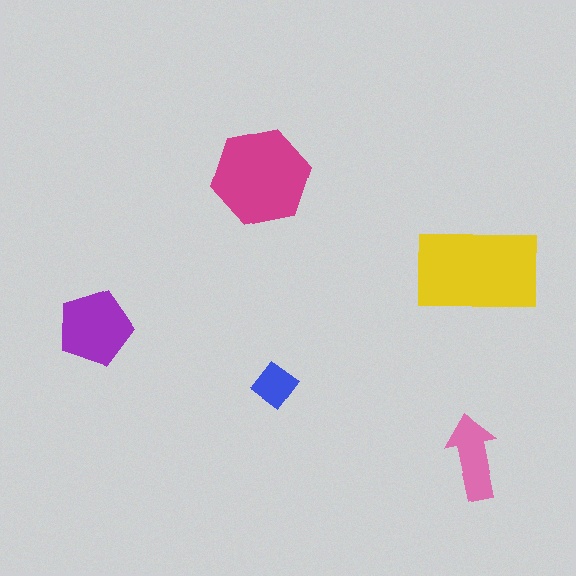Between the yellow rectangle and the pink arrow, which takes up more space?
The yellow rectangle.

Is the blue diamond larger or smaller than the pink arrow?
Smaller.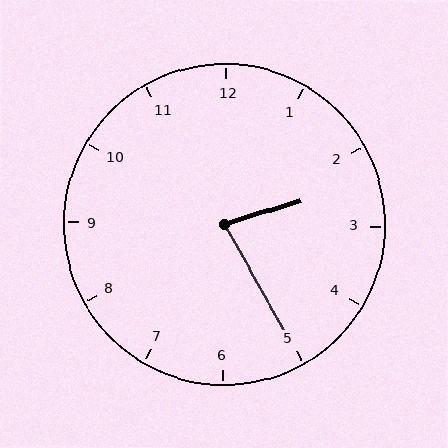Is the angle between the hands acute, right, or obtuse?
It is acute.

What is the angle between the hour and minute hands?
Approximately 78 degrees.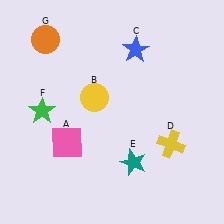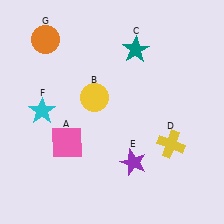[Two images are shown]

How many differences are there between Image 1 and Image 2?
There are 3 differences between the two images.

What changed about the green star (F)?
In Image 1, F is green. In Image 2, it changed to cyan.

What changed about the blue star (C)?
In Image 1, C is blue. In Image 2, it changed to teal.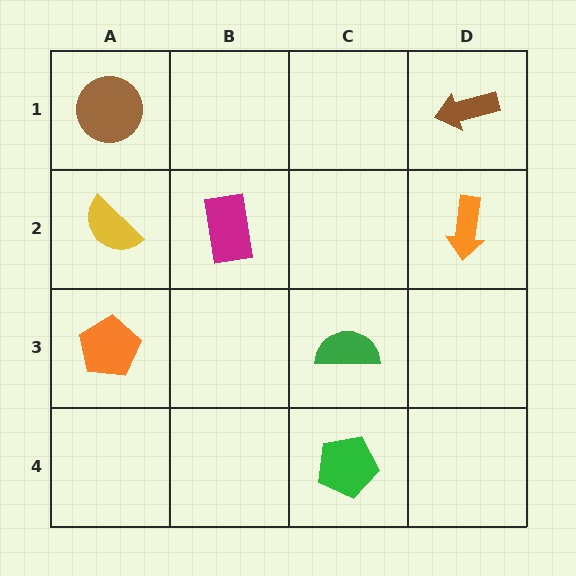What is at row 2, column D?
An orange arrow.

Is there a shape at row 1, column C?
No, that cell is empty.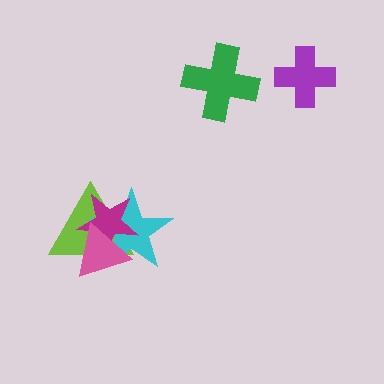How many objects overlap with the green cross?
0 objects overlap with the green cross.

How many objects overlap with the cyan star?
3 objects overlap with the cyan star.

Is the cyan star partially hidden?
Yes, it is partially covered by another shape.